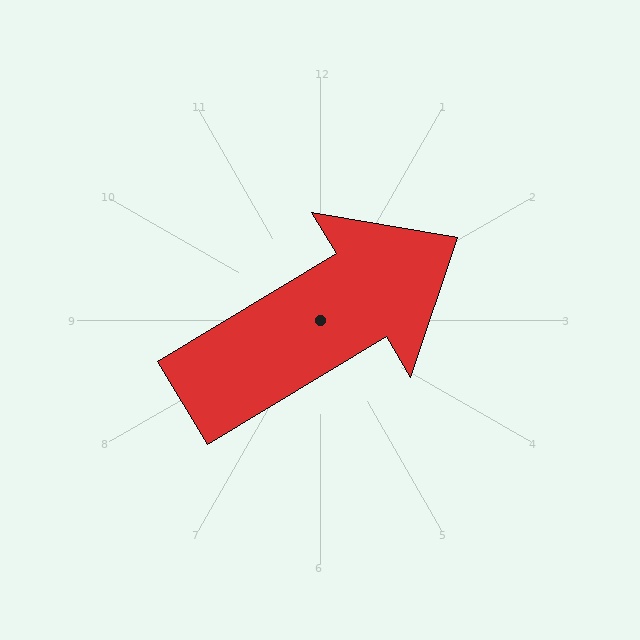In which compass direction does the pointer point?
Northeast.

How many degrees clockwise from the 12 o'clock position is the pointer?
Approximately 59 degrees.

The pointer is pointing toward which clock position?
Roughly 2 o'clock.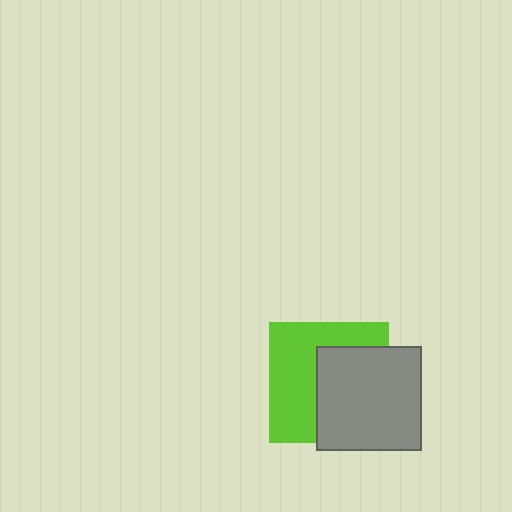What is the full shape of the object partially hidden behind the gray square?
The partially hidden object is a lime square.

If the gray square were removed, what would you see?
You would see the complete lime square.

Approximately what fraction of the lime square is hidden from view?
Roughly 50% of the lime square is hidden behind the gray square.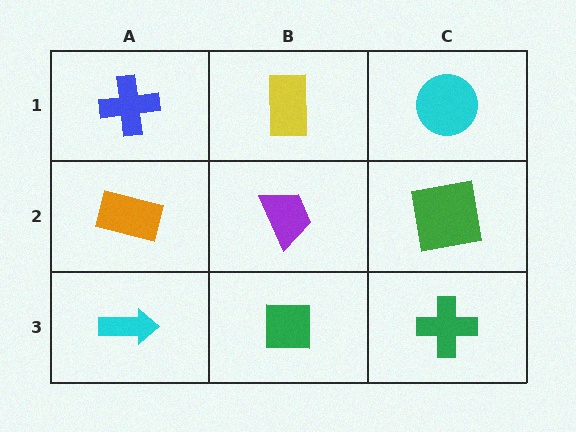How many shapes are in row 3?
3 shapes.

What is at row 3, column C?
A green cross.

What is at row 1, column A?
A blue cross.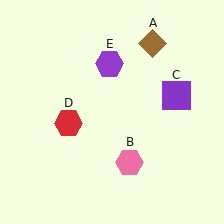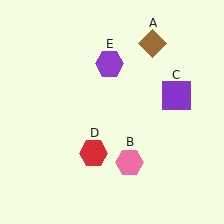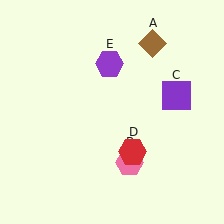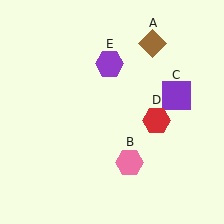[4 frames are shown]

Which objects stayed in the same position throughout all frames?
Brown diamond (object A) and pink hexagon (object B) and purple square (object C) and purple hexagon (object E) remained stationary.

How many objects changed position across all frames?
1 object changed position: red hexagon (object D).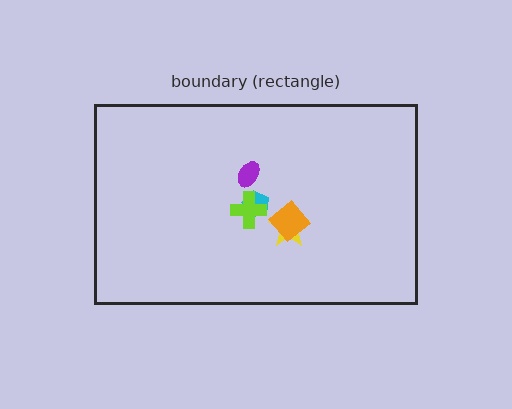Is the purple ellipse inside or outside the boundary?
Inside.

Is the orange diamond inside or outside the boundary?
Inside.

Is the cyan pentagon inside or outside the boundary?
Inside.